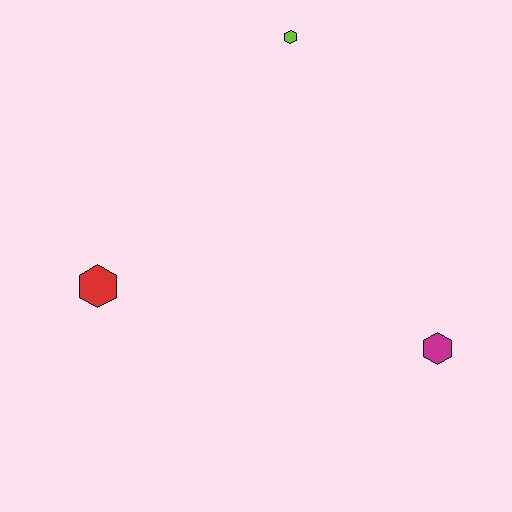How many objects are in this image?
There are 3 objects.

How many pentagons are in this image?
There are no pentagons.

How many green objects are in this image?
There are no green objects.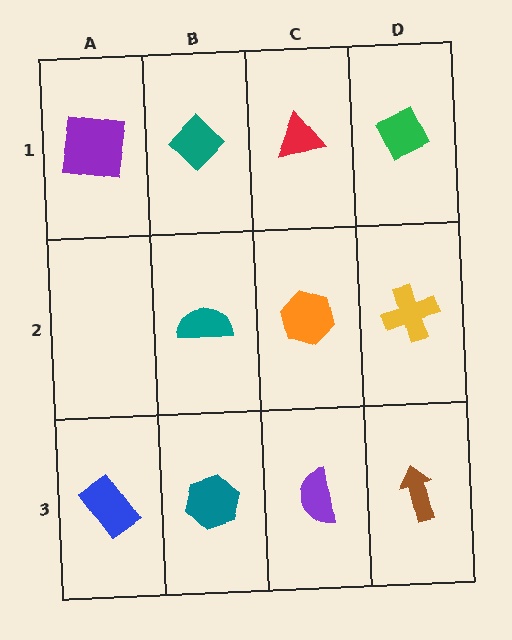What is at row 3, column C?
A purple semicircle.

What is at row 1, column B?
A teal diamond.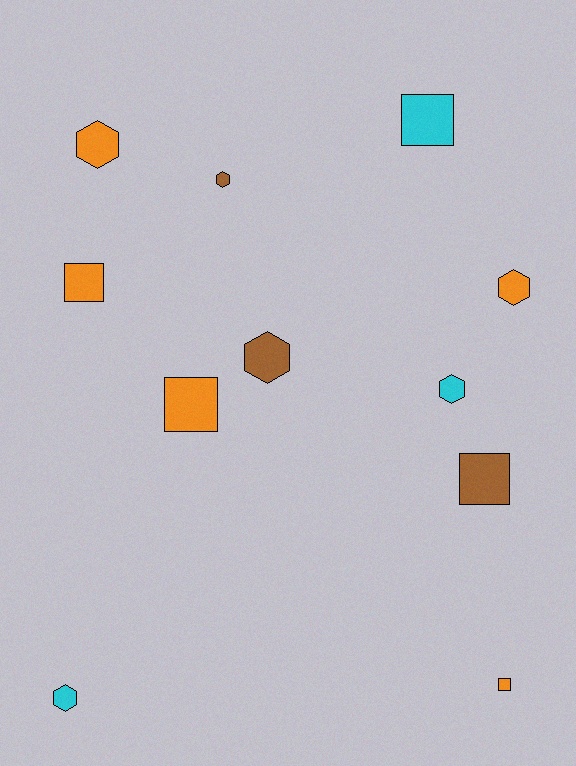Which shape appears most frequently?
Hexagon, with 6 objects.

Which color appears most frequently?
Orange, with 5 objects.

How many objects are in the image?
There are 11 objects.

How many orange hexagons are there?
There are 2 orange hexagons.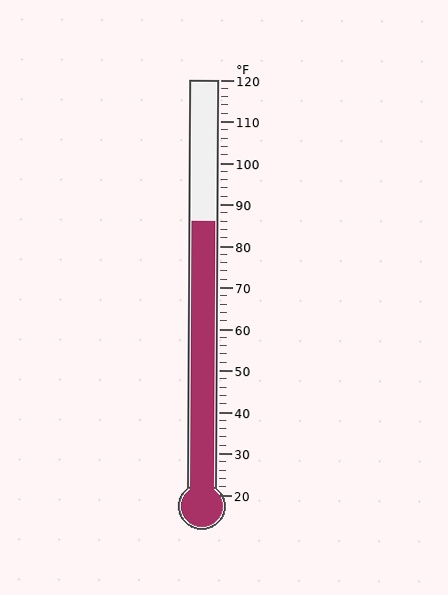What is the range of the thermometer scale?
The thermometer scale ranges from 20°F to 120°F.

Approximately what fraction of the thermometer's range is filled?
The thermometer is filled to approximately 65% of its range.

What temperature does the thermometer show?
The thermometer shows approximately 86°F.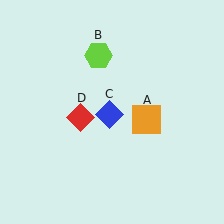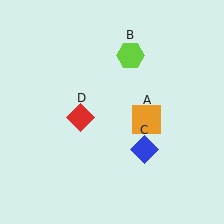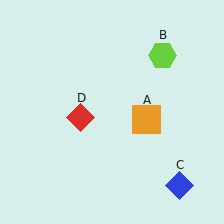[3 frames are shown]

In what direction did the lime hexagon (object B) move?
The lime hexagon (object B) moved right.